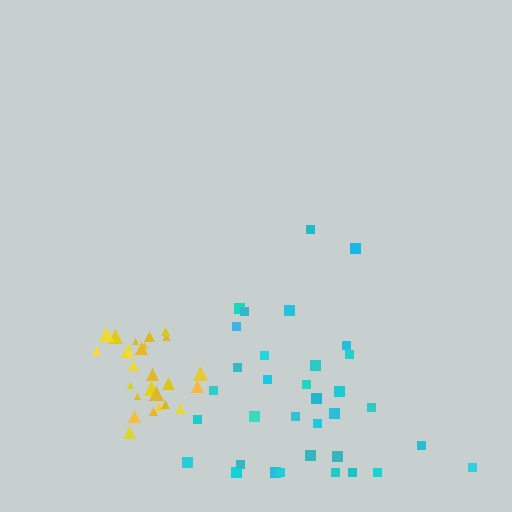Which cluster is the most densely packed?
Yellow.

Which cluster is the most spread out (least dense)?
Cyan.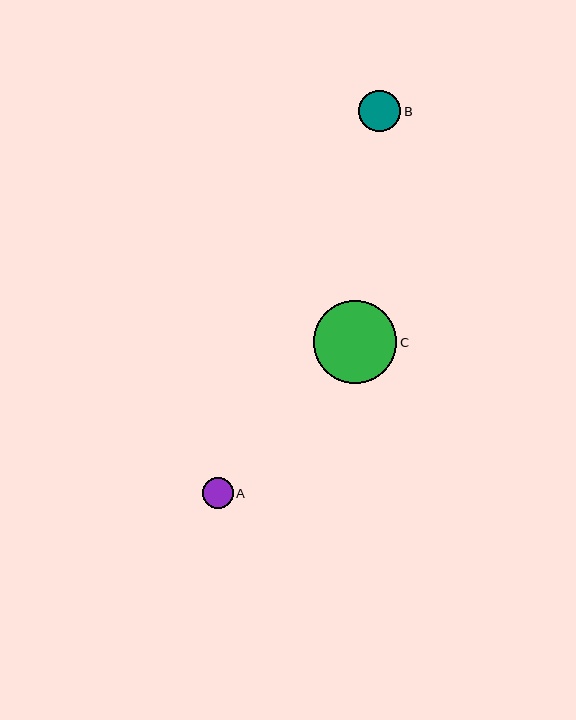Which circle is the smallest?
Circle A is the smallest with a size of approximately 31 pixels.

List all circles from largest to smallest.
From largest to smallest: C, B, A.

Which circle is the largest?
Circle C is the largest with a size of approximately 83 pixels.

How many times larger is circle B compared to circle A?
Circle B is approximately 1.3 times the size of circle A.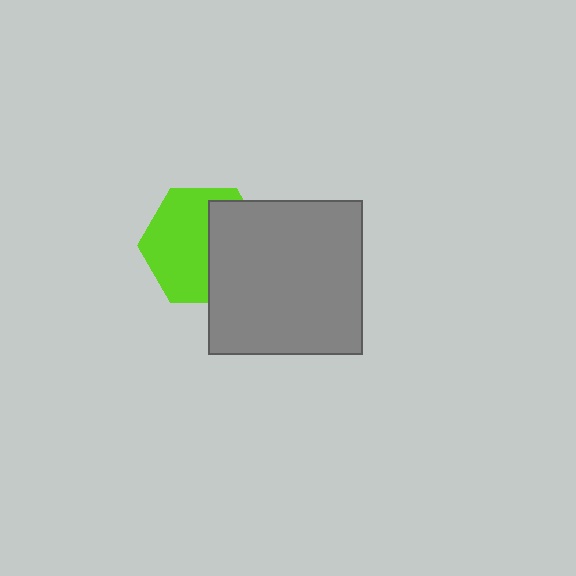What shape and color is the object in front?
The object in front is a gray square.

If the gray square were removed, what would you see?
You would see the complete lime hexagon.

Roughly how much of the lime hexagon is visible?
About half of it is visible (roughly 57%).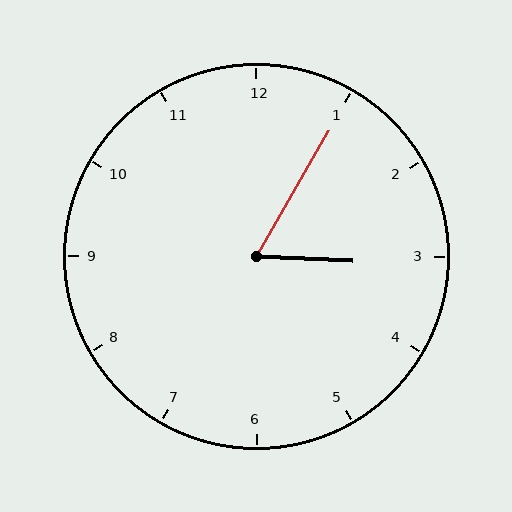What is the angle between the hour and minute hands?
Approximately 62 degrees.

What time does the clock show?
3:05.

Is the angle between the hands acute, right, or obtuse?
It is acute.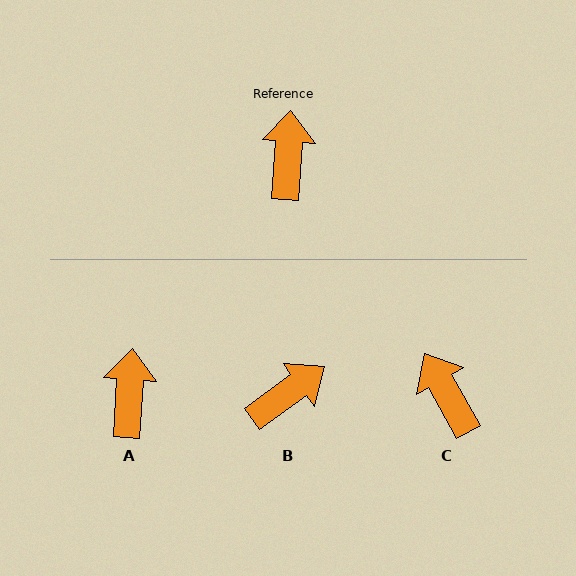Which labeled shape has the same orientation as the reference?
A.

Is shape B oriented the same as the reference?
No, it is off by about 50 degrees.